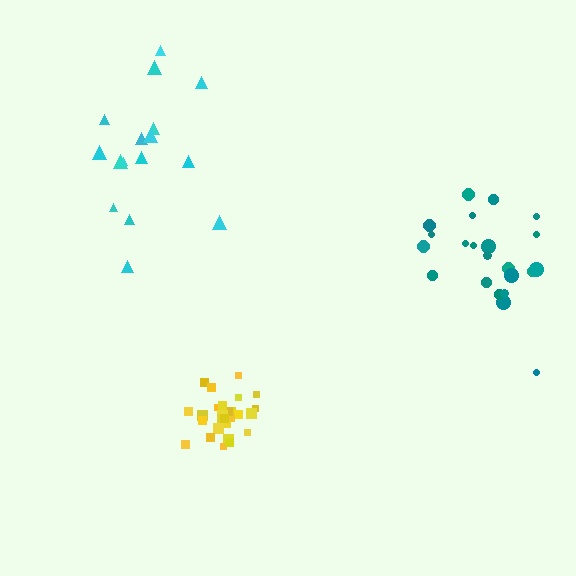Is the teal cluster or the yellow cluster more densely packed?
Yellow.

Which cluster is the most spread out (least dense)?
Cyan.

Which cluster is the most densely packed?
Yellow.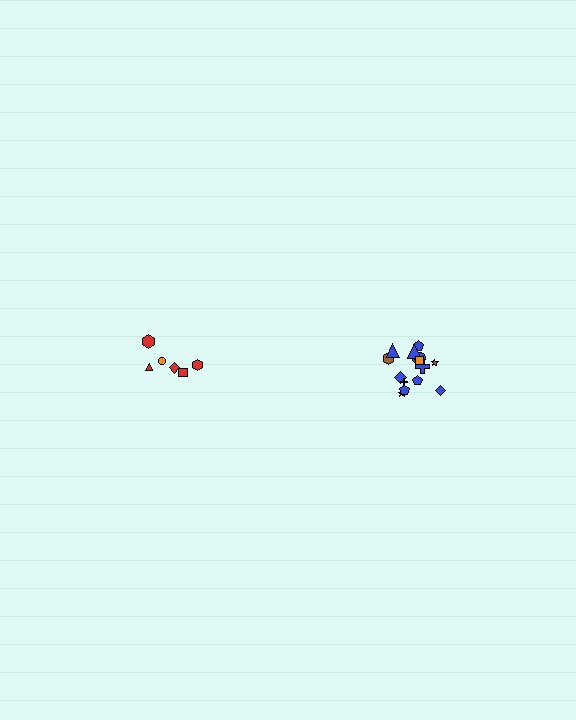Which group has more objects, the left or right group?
The right group.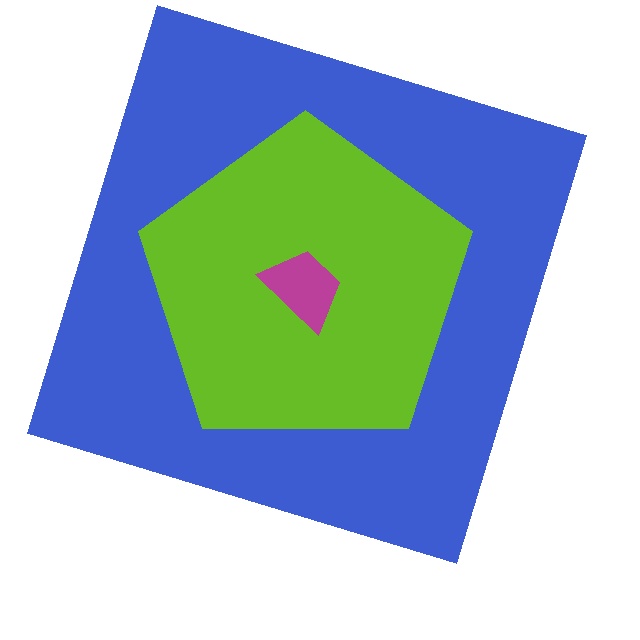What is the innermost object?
The magenta trapezoid.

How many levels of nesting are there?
3.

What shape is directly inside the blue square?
The lime pentagon.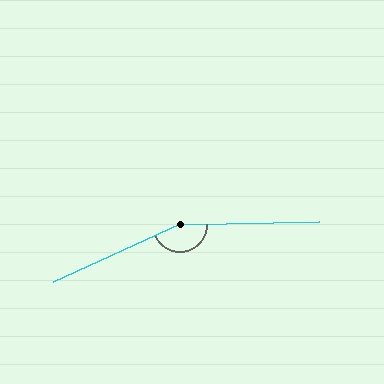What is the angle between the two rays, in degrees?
Approximately 157 degrees.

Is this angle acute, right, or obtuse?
It is obtuse.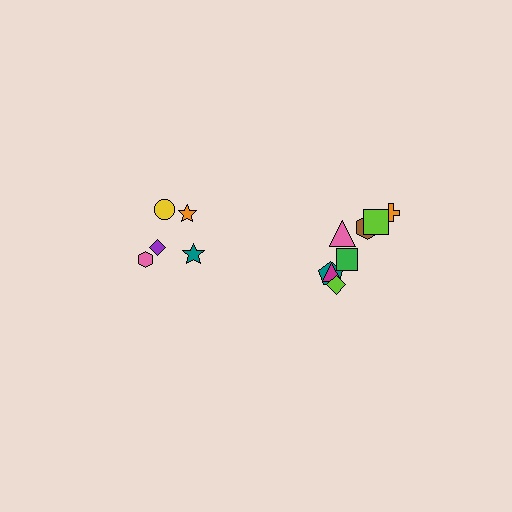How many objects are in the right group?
There are 8 objects.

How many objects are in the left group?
There are 5 objects.